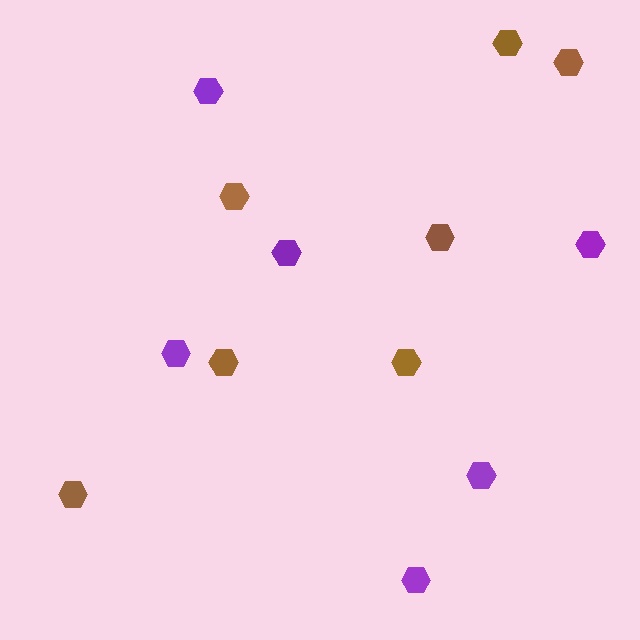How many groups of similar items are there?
There are 2 groups: one group of purple hexagons (6) and one group of brown hexagons (7).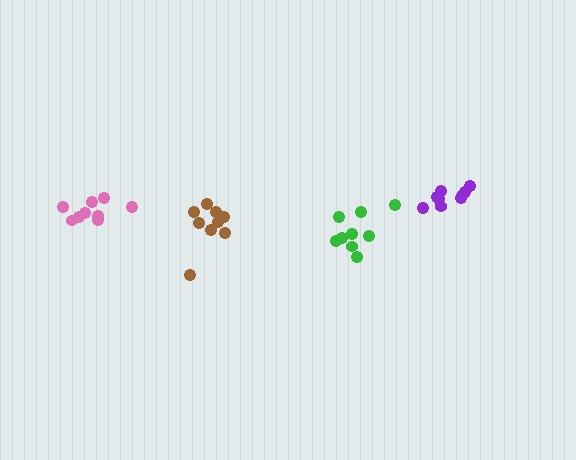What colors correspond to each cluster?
The clusters are colored: green, brown, purple, pink.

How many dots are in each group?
Group 1: 9 dots, Group 2: 9 dots, Group 3: 9 dots, Group 4: 9 dots (36 total).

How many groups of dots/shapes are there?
There are 4 groups.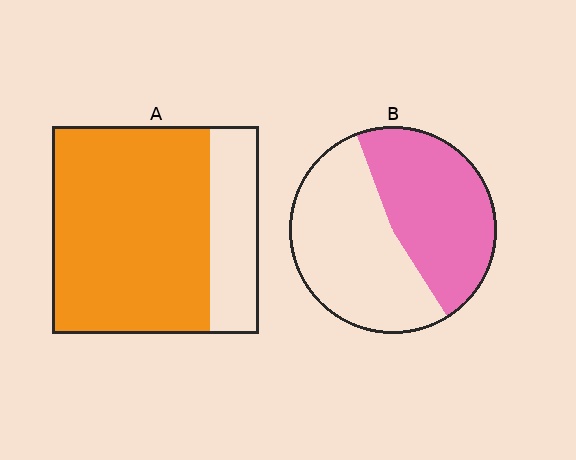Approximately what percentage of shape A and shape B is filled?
A is approximately 75% and B is approximately 45%.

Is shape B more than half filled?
Roughly half.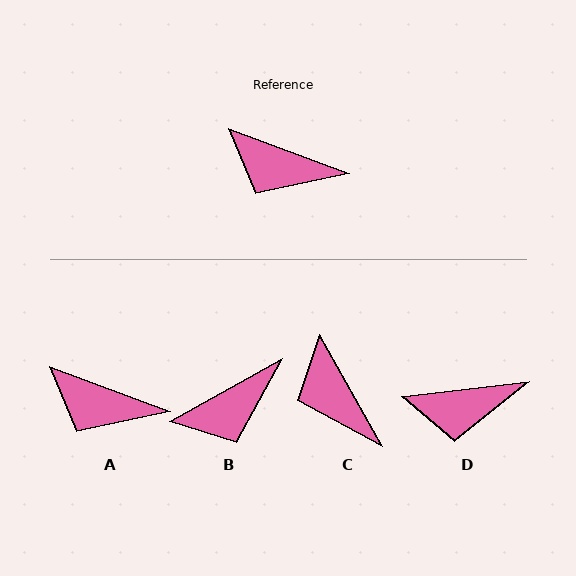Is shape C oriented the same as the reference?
No, it is off by about 40 degrees.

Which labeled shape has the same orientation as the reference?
A.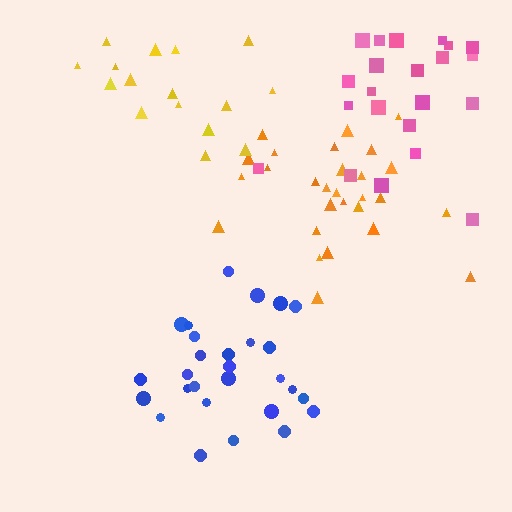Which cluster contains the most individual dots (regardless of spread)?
Orange (28).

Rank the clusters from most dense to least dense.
orange, blue, pink, yellow.